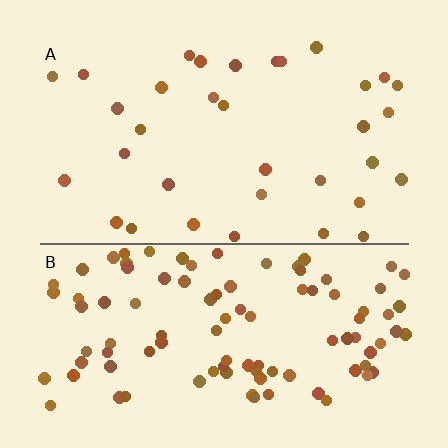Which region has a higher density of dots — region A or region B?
B (the bottom).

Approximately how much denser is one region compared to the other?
Approximately 3.0× — region B over region A.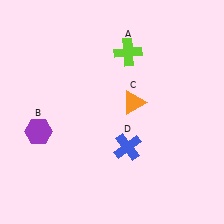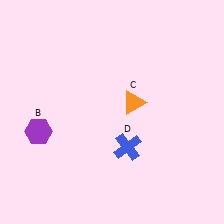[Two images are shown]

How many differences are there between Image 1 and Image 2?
There is 1 difference between the two images.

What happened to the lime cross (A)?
The lime cross (A) was removed in Image 2. It was in the top-right area of Image 1.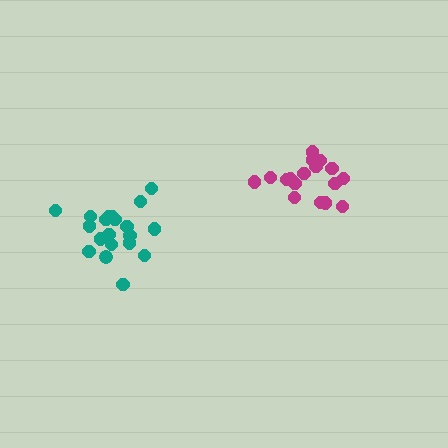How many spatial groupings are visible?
There are 2 spatial groupings.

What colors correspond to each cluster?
The clusters are colored: teal, magenta.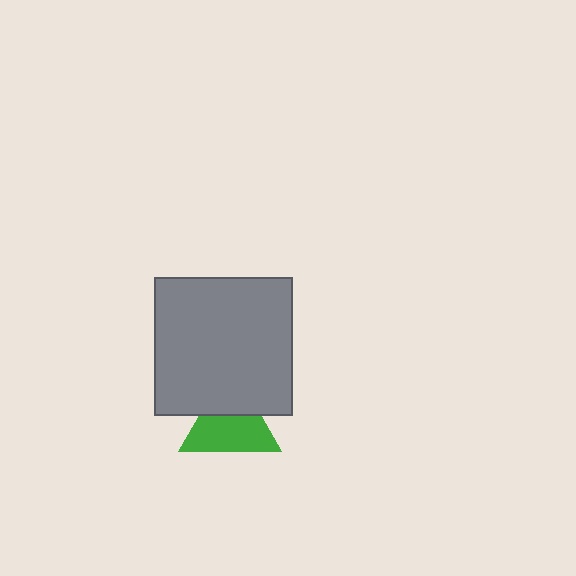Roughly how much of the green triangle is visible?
About half of it is visible (roughly 64%).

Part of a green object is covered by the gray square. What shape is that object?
It is a triangle.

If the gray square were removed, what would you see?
You would see the complete green triangle.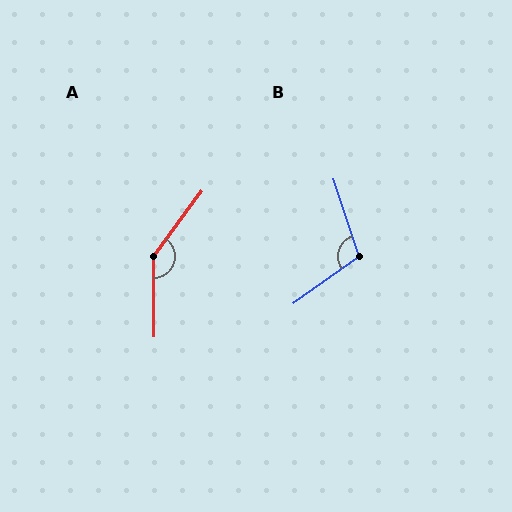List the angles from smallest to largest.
B (107°), A (143°).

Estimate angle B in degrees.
Approximately 107 degrees.